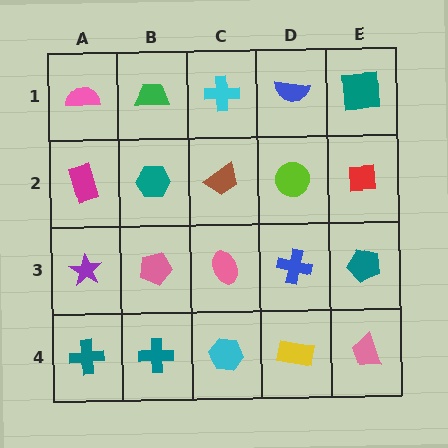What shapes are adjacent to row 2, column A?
A pink semicircle (row 1, column A), a purple star (row 3, column A), a teal hexagon (row 2, column B).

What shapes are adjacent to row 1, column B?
A teal hexagon (row 2, column B), a pink semicircle (row 1, column A), a cyan cross (row 1, column C).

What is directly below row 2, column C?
A pink ellipse.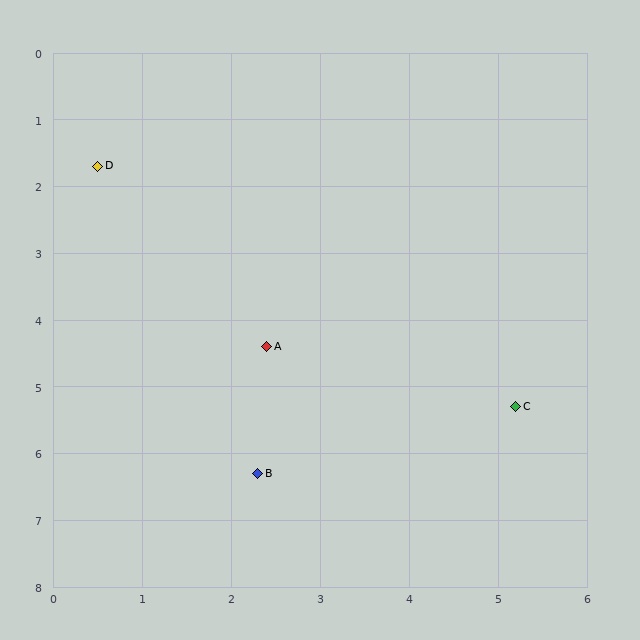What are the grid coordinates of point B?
Point B is at approximately (2.3, 6.3).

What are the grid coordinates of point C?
Point C is at approximately (5.2, 5.3).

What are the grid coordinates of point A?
Point A is at approximately (2.4, 4.4).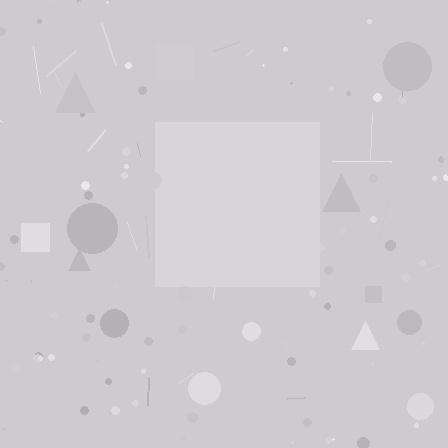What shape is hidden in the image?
A square is hidden in the image.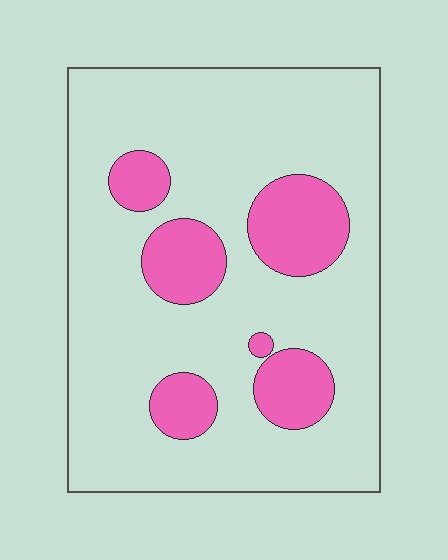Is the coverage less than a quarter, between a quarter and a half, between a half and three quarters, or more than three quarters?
Less than a quarter.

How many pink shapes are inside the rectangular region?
6.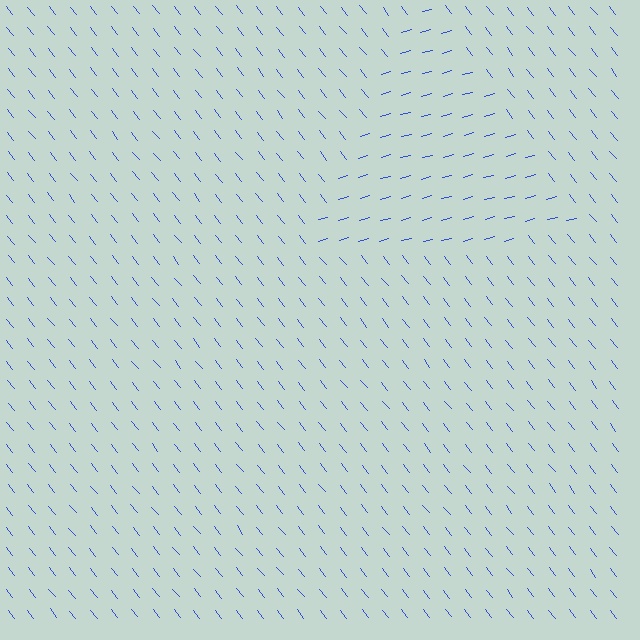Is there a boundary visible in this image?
Yes, there is a texture boundary formed by a change in line orientation.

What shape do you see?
I see a triangle.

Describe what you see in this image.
The image is filled with small blue line segments. A triangle region in the image has lines oriented differently from the surrounding lines, creating a visible texture boundary.